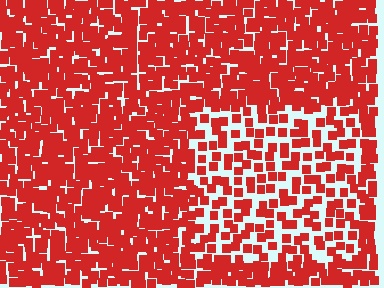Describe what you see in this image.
The image contains small red elements arranged at two different densities. A rectangle-shaped region is visible where the elements are less densely packed than the surrounding area.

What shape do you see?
I see a rectangle.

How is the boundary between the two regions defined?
The boundary is defined by a change in element density (approximately 2.0x ratio). All elements are the same color, size, and shape.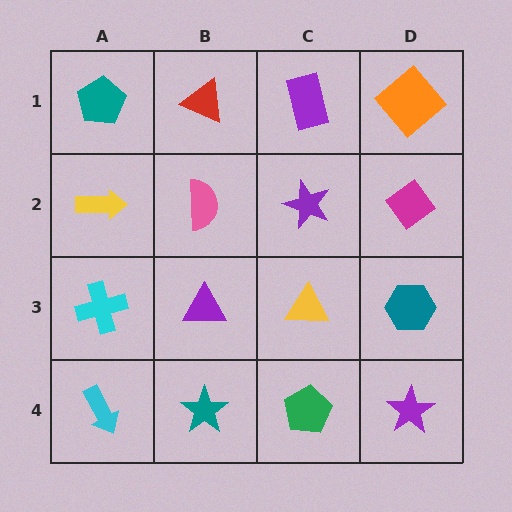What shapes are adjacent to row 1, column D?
A magenta diamond (row 2, column D), a purple rectangle (row 1, column C).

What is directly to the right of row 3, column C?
A teal hexagon.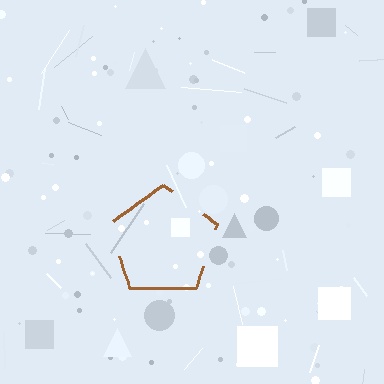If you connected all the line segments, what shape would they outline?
They would outline a pentagon.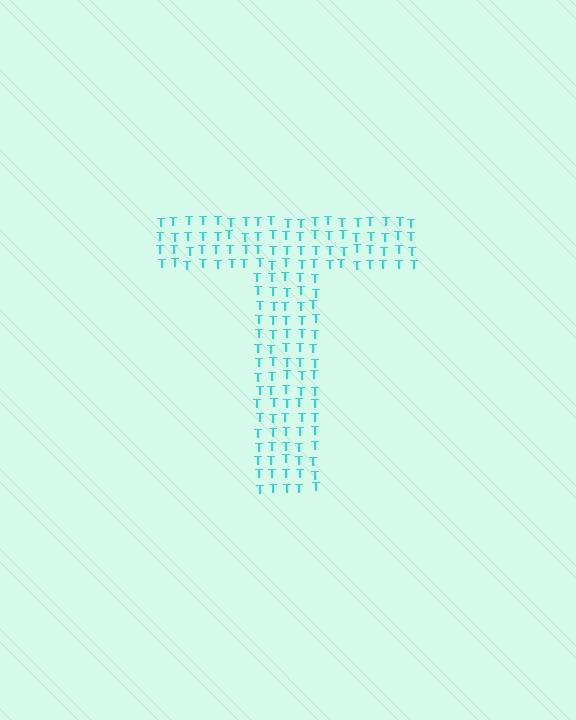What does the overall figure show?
The overall figure shows the letter T.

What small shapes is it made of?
It is made of small letter T's.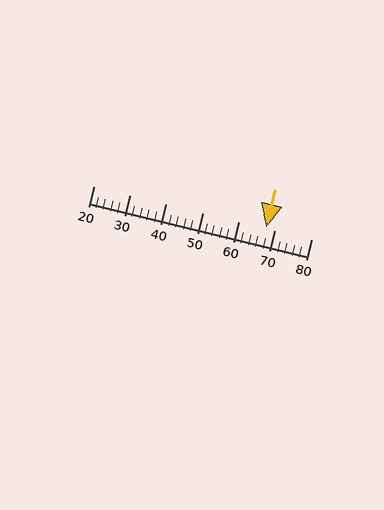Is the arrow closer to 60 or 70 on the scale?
The arrow is closer to 70.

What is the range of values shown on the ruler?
The ruler shows values from 20 to 80.